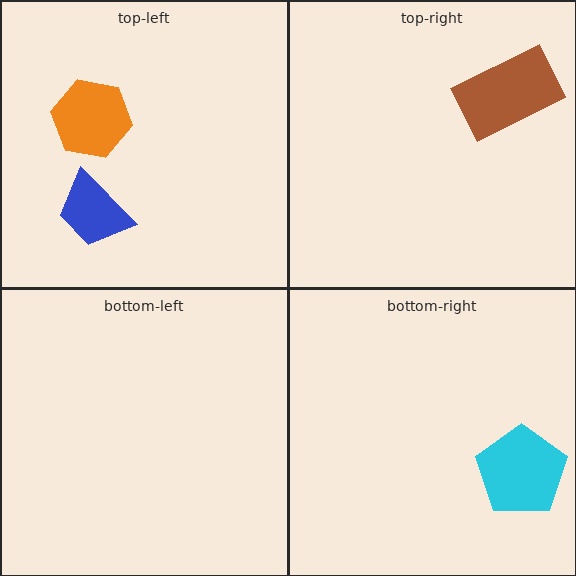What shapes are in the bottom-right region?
The cyan pentagon.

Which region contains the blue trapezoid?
The top-left region.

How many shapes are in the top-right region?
1.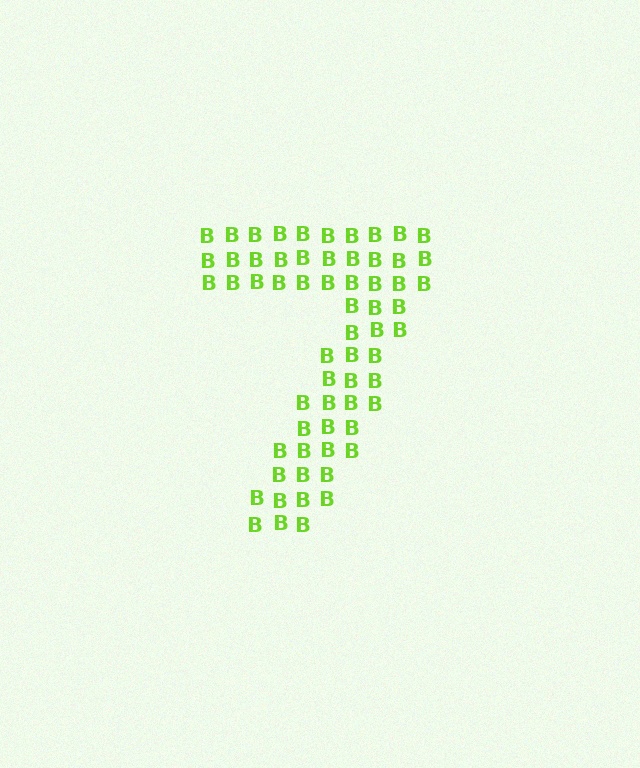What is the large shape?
The large shape is the digit 7.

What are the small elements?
The small elements are letter B's.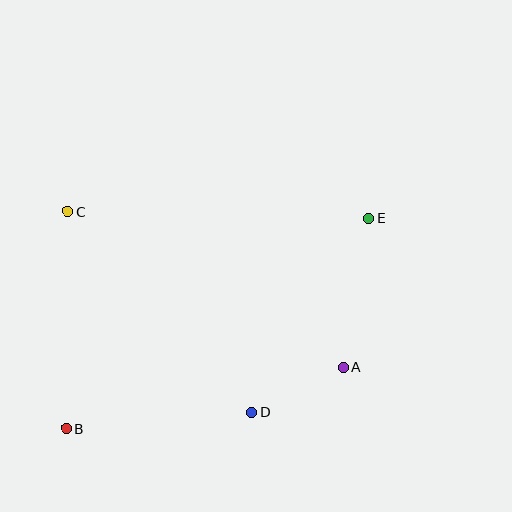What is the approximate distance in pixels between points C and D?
The distance between C and D is approximately 273 pixels.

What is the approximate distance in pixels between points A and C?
The distance between A and C is approximately 317 pixels.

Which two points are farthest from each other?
Points B and E are farthest from each other.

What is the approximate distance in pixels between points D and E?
The distance between D and E is approximately 226 pixels.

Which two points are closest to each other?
Points A and D are closest to each other.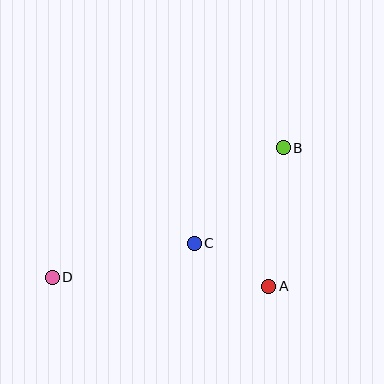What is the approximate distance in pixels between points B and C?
The distance between B and C is approximately 130 pixels.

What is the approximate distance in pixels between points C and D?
The distance between C and D is approximately 146 pixels.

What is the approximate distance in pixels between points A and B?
The distance between A and B is approximately 139 pixels.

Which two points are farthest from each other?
Points B and D are farthest from each other.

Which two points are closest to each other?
Points A and C are closest to each other.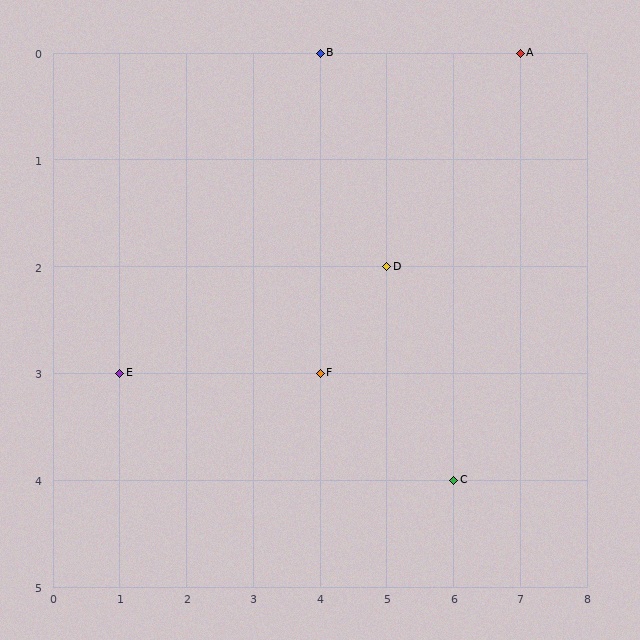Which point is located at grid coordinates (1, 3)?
Point E is at (1, 3).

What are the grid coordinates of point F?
Point F is at grid coordinates (4, 3).